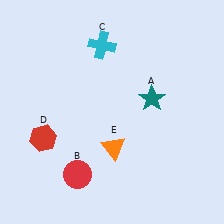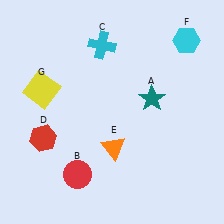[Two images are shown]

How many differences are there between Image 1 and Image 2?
There are 2 differences between the two images.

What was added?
A cyan hexagon (F), a yellow square (G) were added in Image 2.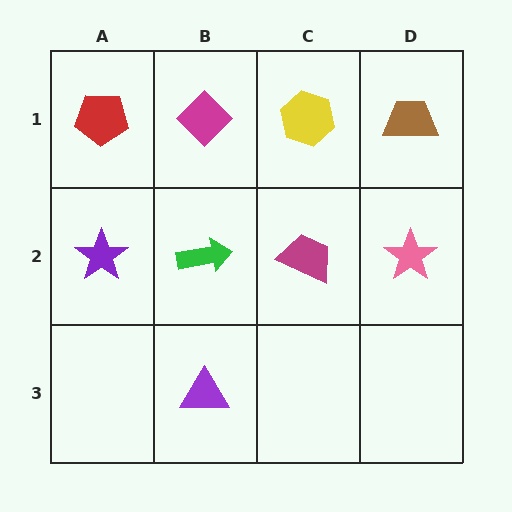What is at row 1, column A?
A red pentagon.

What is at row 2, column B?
A green arrow.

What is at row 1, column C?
A yellow hexagon.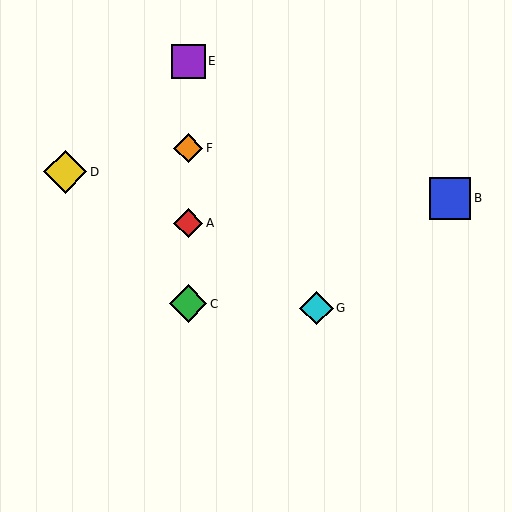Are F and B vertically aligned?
No, F is at x≈188 and B is at x≈450.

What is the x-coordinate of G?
Object G is at x≈317.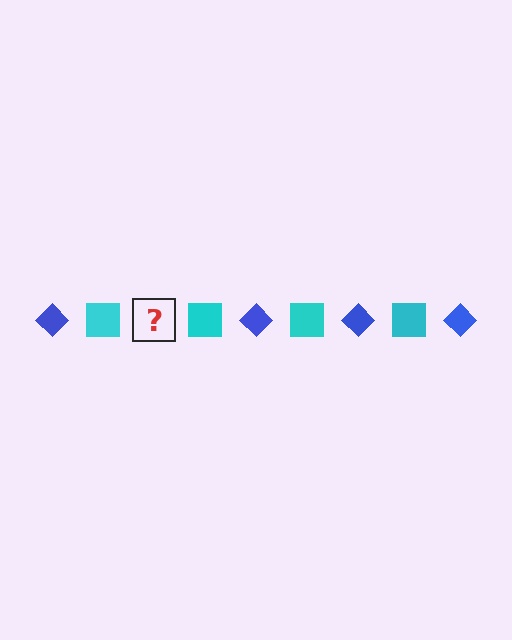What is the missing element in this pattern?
The missing element is a blue diamond.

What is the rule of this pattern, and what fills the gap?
The rule is that the pattern alternates between blue diamond and cyan square. The gap should be filled with a blue diamond.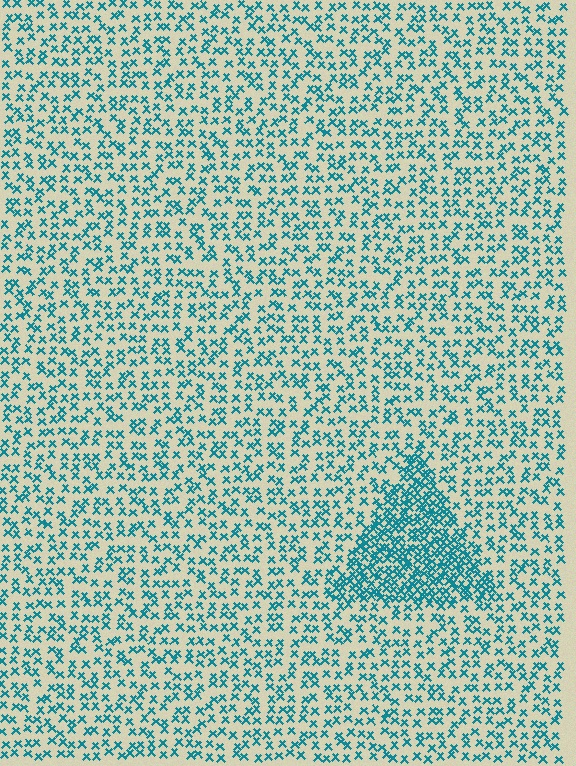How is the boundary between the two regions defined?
The boundary is defined by a change in element density (approximately 2.4x ratio). All elements are the same color, size, and shape.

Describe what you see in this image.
The image contains small teal elements arranged at two different densities. A triangle-shaped region is visible where the elements are more densely packed than the surrounding area.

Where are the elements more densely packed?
The elements are more densely packed inside the triangle boundary.